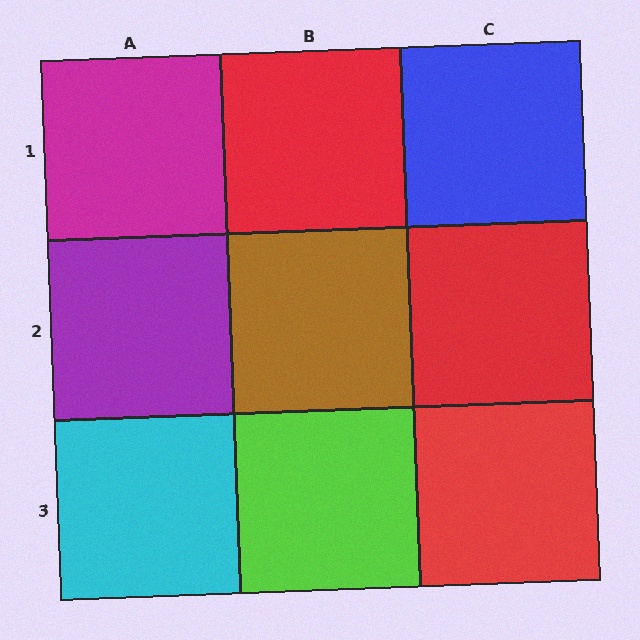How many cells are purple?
1 cell is purple.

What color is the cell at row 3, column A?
Cyan.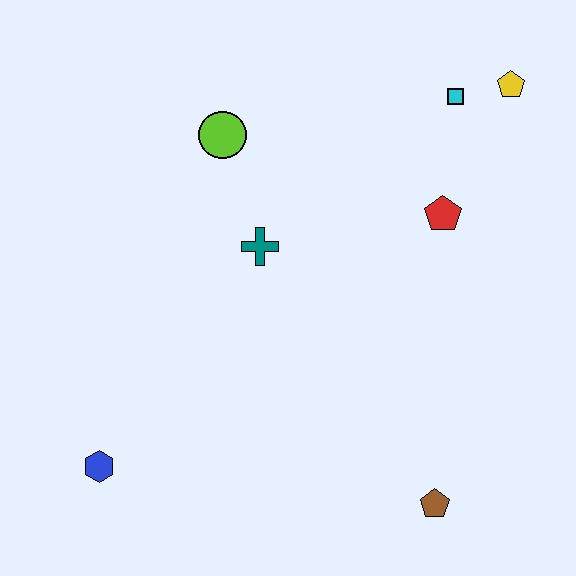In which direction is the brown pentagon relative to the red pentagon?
The brown pentagon is below the red pentagon.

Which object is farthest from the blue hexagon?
The yellow pentagon is farthest from the blue hexagon.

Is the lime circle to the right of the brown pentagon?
No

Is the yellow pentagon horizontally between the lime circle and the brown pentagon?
No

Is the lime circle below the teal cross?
No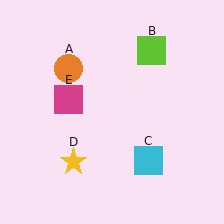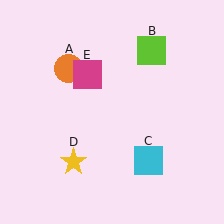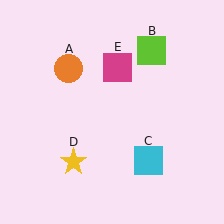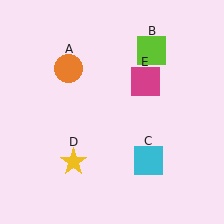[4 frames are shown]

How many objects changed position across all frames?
1 object changed position: magenta square (object E).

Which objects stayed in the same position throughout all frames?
Orange circle (object A) and lime square (object B) and cyan square (object C) and yellow star (object D) remained stationary.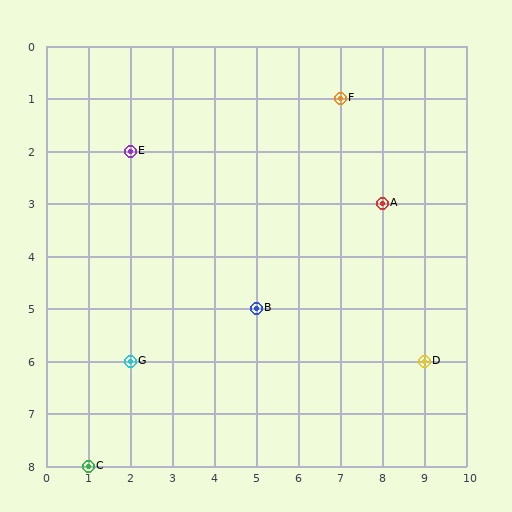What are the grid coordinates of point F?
Point F is at grid coordinates (7, 1).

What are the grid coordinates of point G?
Point G is at grid coordinates (2, 6).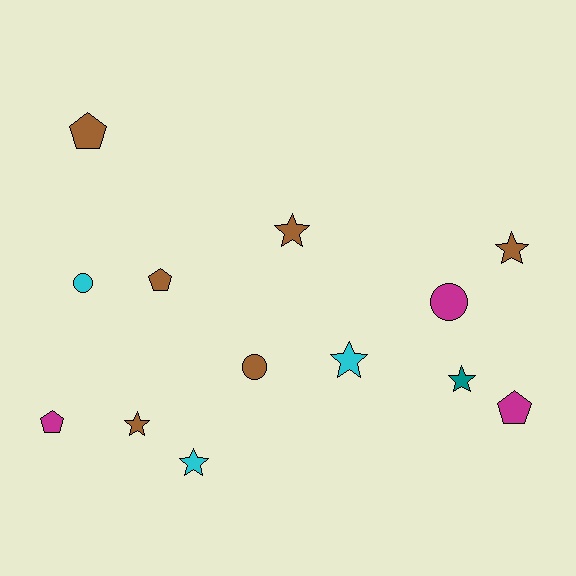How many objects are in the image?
There are 13 objects.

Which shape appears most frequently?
Star, with 6 objects.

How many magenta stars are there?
There are no magenta stars.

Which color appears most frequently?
Brown, with 6 objects.